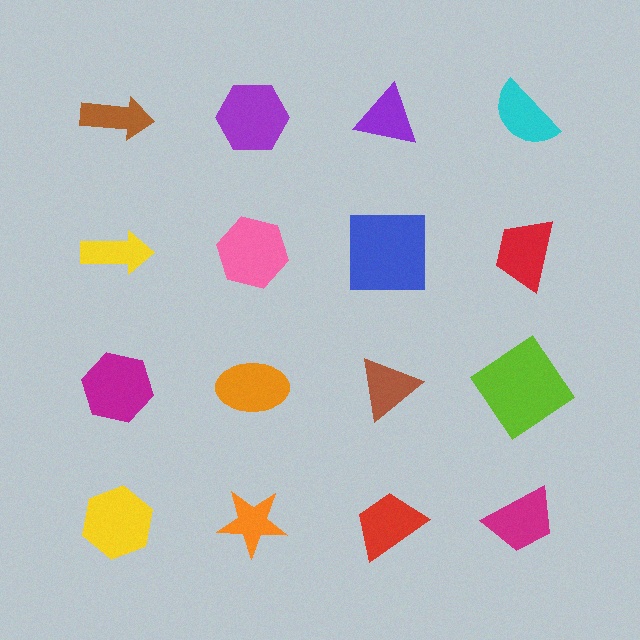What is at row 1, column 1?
A brown arrow.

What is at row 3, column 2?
An orange ellipse.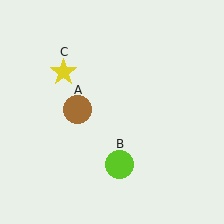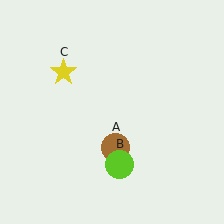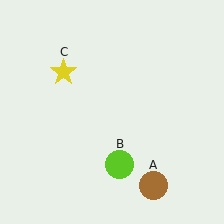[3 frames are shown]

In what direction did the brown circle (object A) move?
The brown circle (object A) moved down and to the right.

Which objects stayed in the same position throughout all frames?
Lime circle (object B) and yellow star (object C) remained stationary.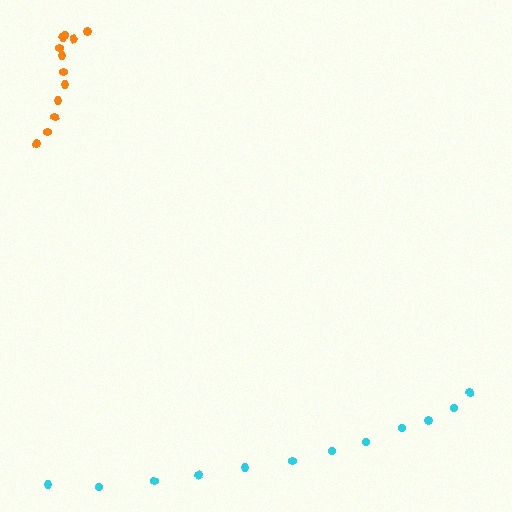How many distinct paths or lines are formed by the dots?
There are 2 distinct paths.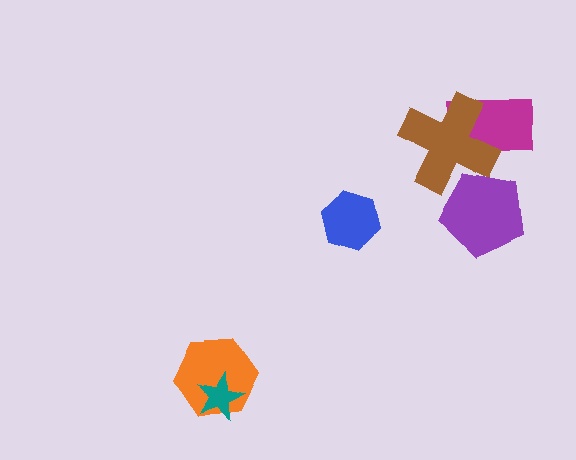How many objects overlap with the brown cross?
2 objects overlap with the brown cross.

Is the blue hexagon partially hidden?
No, no other shape covers it.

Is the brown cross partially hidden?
Yes, it is partially covered by another shape.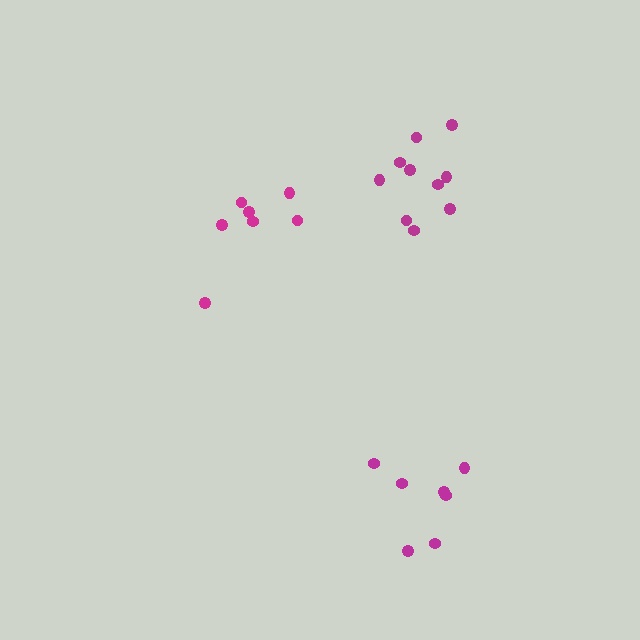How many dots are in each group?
Group 1: 7 dots, Group 2: 10 dots, Group 3: 7 dots (24 total).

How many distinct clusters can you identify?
There are 3 distinct clusters.